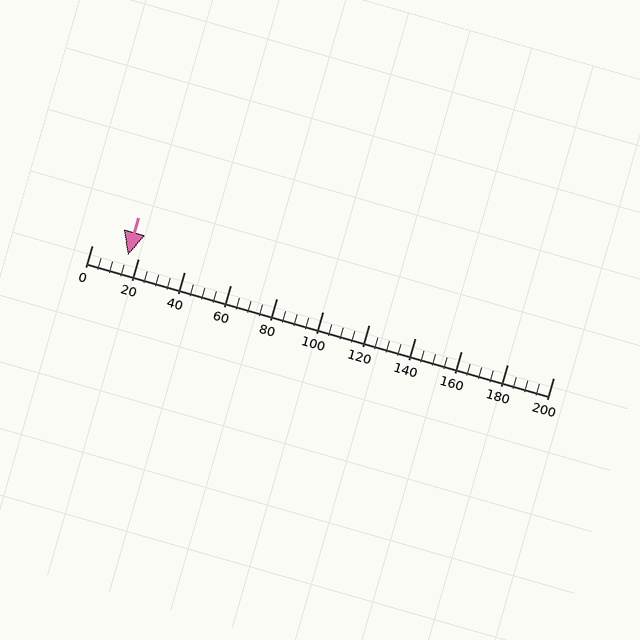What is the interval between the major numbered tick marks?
The major tick marks are spaced 20 units apart.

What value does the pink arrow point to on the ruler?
The pink arrow points to approximately 16.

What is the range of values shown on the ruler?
The ruler shows values from 0 to 200.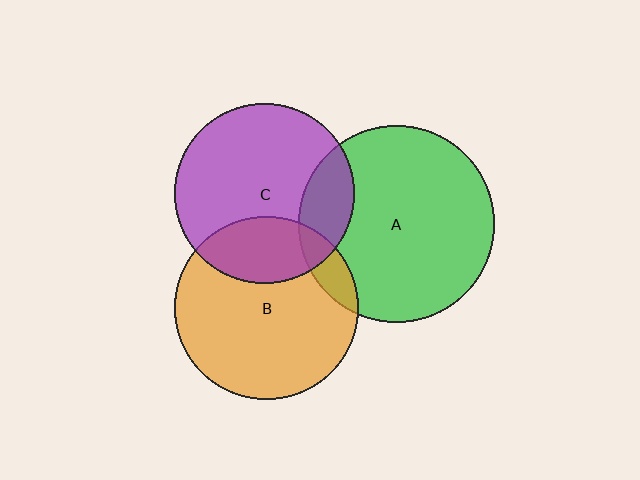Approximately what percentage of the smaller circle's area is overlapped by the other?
Approximately 10%.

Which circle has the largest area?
Circle A (green).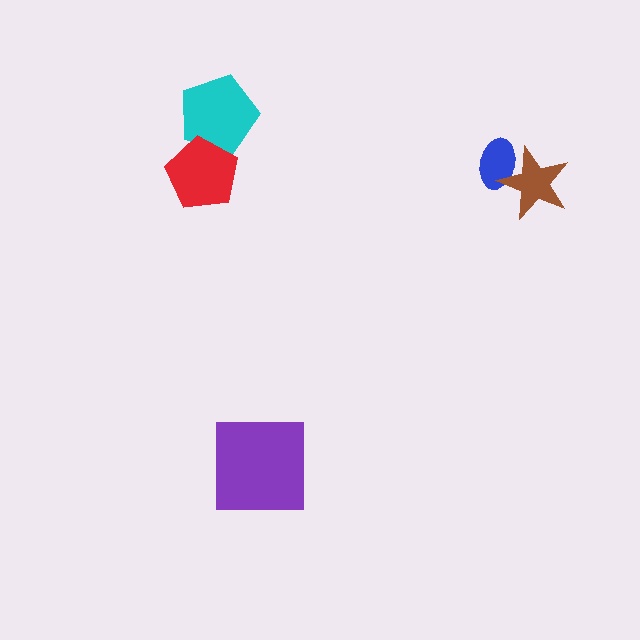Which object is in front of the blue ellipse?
The brown star is in front of the blue ellipse.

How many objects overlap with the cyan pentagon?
1 object overlaps with the cyan pentagon.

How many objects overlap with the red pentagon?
1 object overlaps with the red pentagon.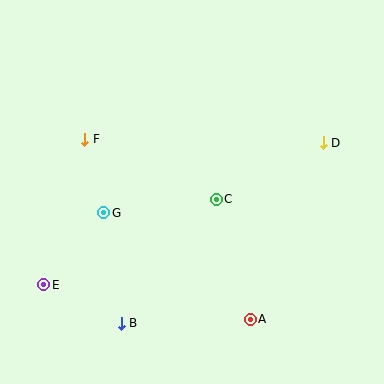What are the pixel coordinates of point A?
Point A is at (250, 319).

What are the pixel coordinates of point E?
Point E is at (44, 285).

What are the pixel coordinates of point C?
Point C is at (216, 199).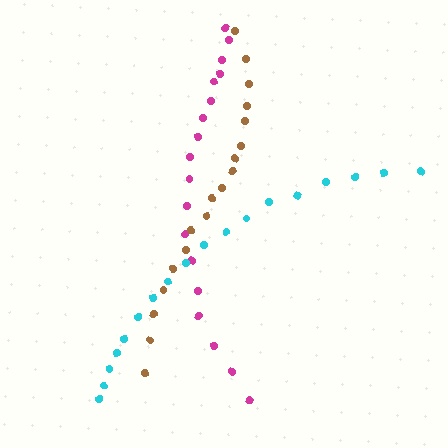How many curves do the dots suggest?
There are 3 distinct paths.